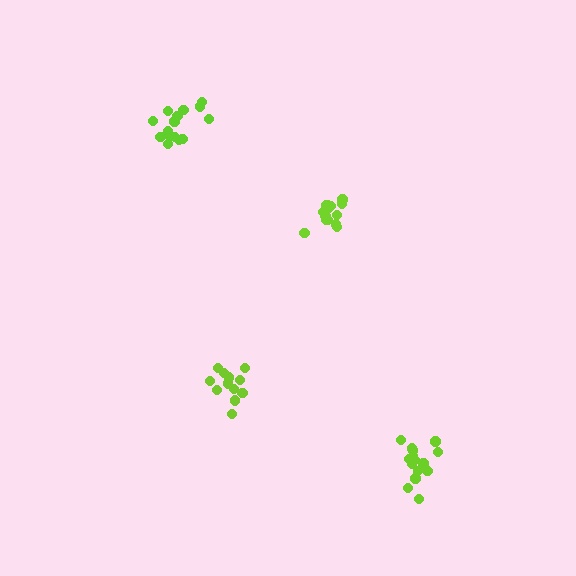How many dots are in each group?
Group 1: 12 dots, Group 2: 17 dots, Group 3: 15 dots, Group 4: 17 dots (61 total).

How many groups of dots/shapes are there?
There are 4 groups.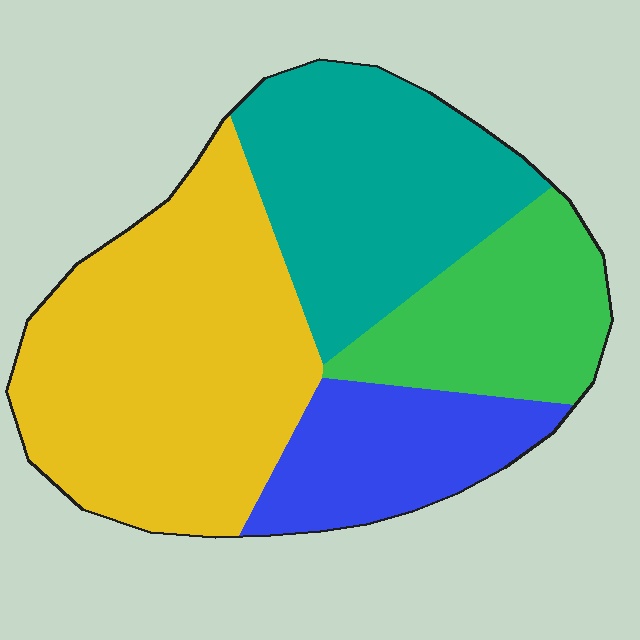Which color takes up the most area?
Yellow, at roughly 40%.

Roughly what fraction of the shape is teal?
Teal takes up between a sixth and a third of the shape.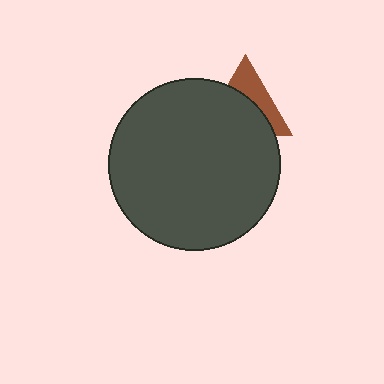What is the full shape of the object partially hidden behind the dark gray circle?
The partially hidden object is a brown triangle.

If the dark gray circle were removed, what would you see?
You would see the complete brown triangle.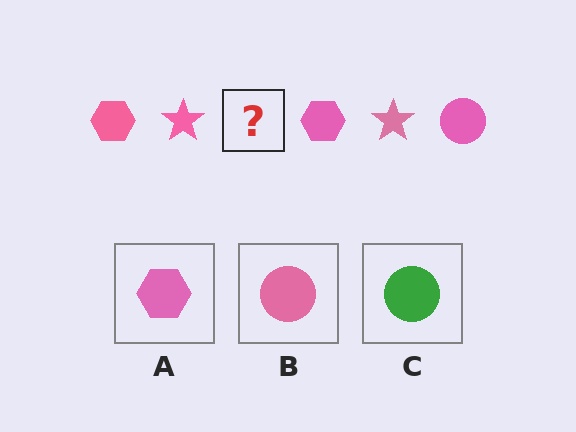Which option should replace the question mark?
Option B.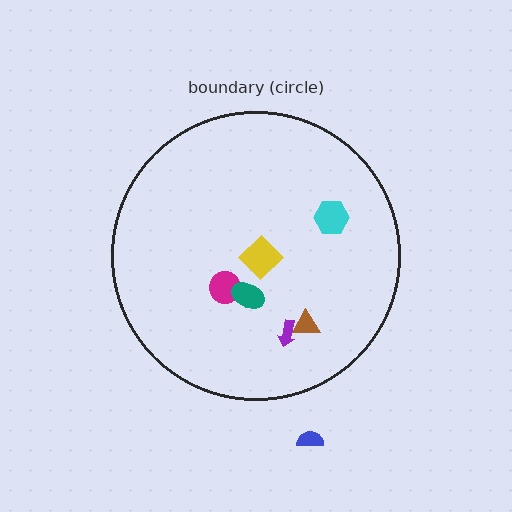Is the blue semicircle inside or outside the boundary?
Outside.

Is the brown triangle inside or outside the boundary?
Inside.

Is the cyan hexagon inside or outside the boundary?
Inside.